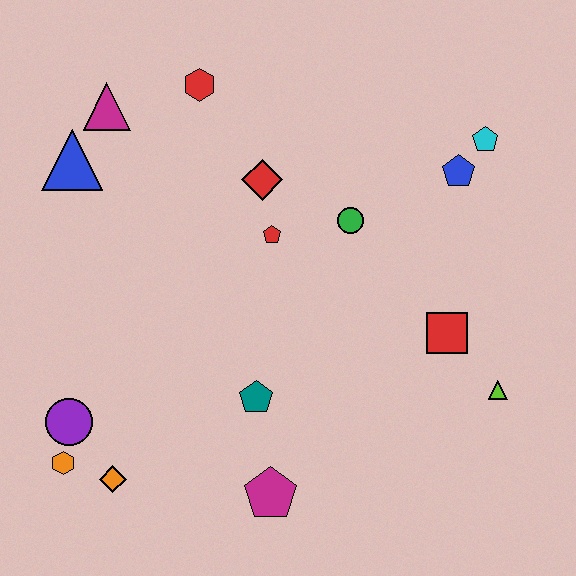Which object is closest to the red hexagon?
The magenta triangle is closest to the red hexagon.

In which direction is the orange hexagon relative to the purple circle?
The orange hexagon is below the purple circle.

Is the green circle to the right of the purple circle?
Yes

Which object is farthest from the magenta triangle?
The lime triangle is farthest from the magenta triangle.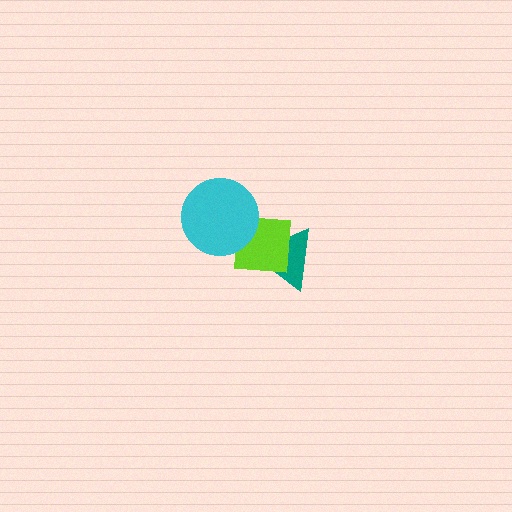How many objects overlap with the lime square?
2 objects overlap with the lime square.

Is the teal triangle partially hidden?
Yes, it is partially covered by another shape.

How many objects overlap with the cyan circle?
1 object overlaps with the cyan circle.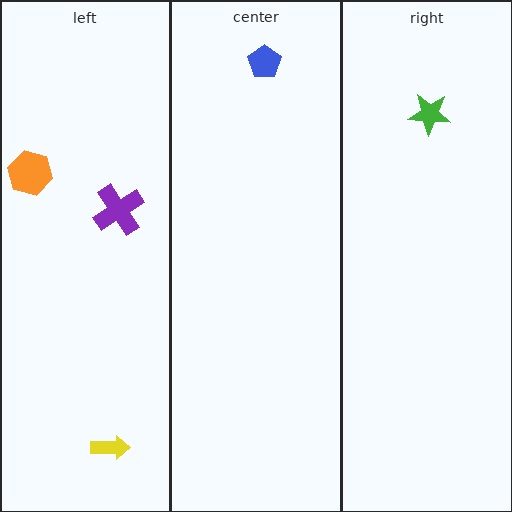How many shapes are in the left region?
3.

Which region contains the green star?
The right region.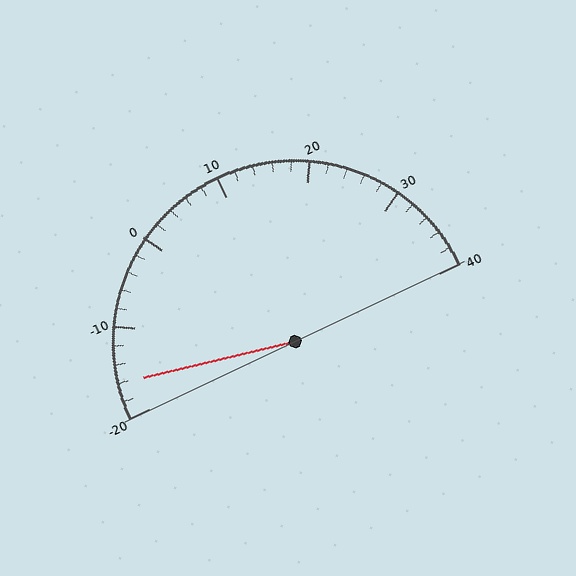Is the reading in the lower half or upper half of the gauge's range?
The reading is in the lower half of the range (-20 to 40).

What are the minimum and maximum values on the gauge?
The gauge ranges from -20 to 40.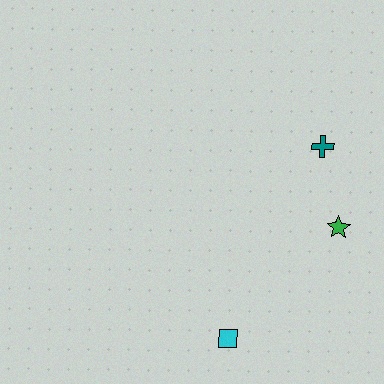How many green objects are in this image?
There is 1 green object.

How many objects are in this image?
There are 3 objects.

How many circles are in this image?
There are no circles.